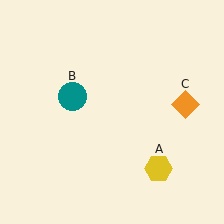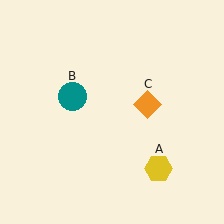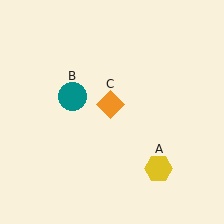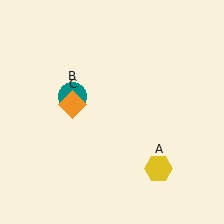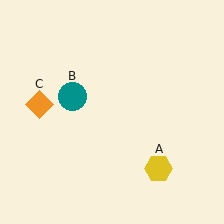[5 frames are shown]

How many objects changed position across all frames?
1 object changed position: orange diamond (object C).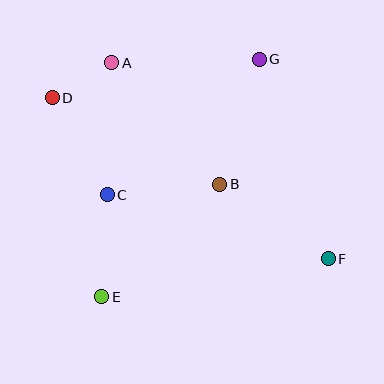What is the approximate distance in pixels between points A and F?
The distance between A and F is approximately 292 pixels.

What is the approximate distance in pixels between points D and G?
The distance between D and G is approximately 210 pixels.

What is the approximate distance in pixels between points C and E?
The distance between C and E is approximately 102 pixels.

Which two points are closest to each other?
Points A and D are closest to each other.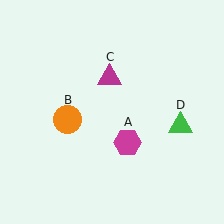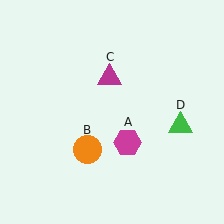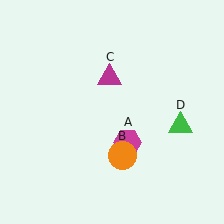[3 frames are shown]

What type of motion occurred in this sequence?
The orange circle (object B) rotated counterclockwise around the center of the scene.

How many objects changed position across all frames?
1 object changed position: orange circle (object B).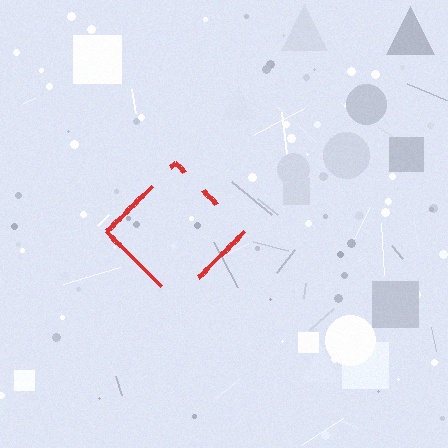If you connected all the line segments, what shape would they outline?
They would outline a diamond.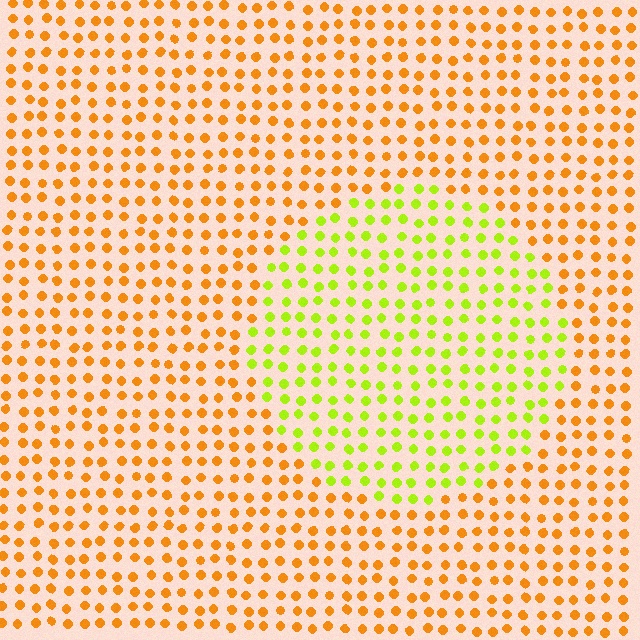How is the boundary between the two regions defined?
The boundary is defined purely by a slight shift in hue (about 48 degrees). Spacing, size, and orientation are identical on both sides.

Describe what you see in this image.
The image is filled with small orange elements in a uniform arrangement. A circle-shaped region is visible where the elements are tinted to a slightly different hue, forming a subtle color boundary.